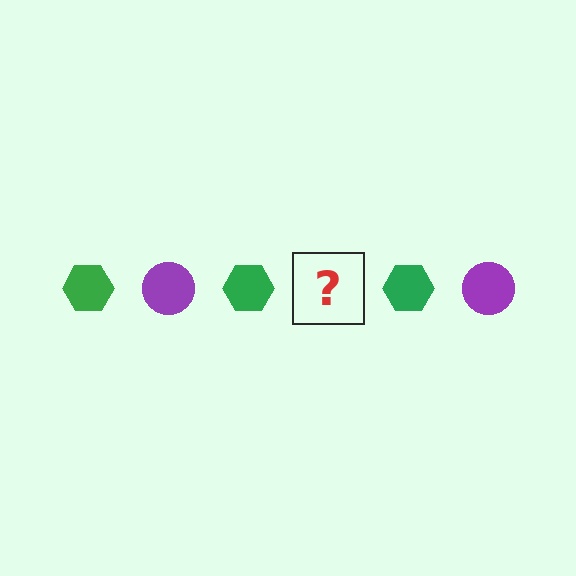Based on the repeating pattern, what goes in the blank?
The blank should be a purple circle.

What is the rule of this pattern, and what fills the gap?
The rule is that the pattern alternates between green hexagon and purple circle. The gap should be filled with a purple circle.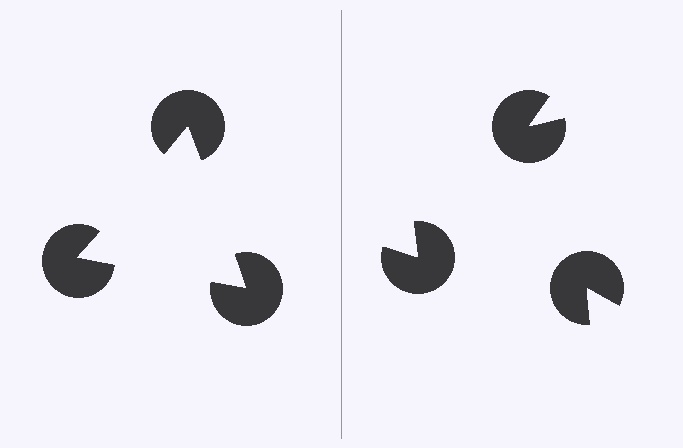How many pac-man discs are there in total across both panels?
6 — 3 on each side.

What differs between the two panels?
The pac-man discs are positioned identically on both sides; only the wedge orientations differ. On the left they align to a triangle; on the right they are misaligned.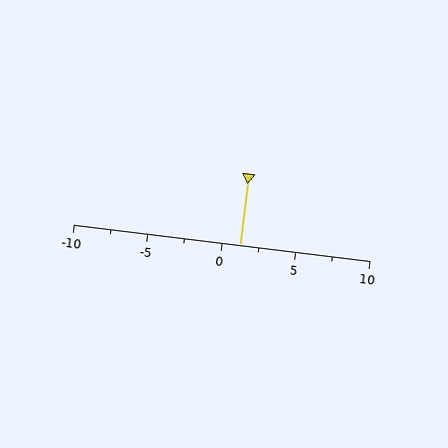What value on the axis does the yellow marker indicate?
The marker indicates approximately 1.2.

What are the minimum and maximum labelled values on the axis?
The axis runs from -10 to 10.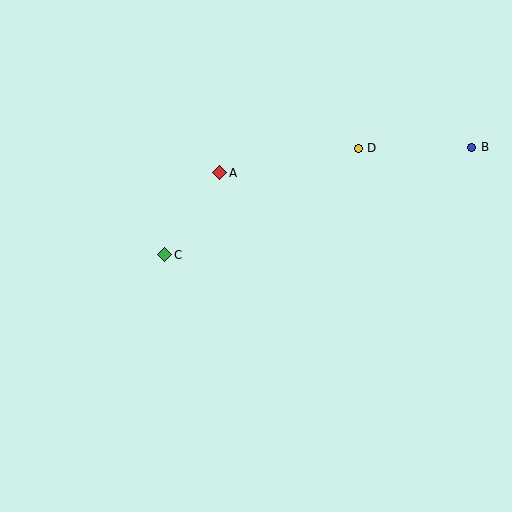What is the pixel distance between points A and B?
The distance between A and B is 253 pixels.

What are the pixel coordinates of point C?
Point C is at (164, 255).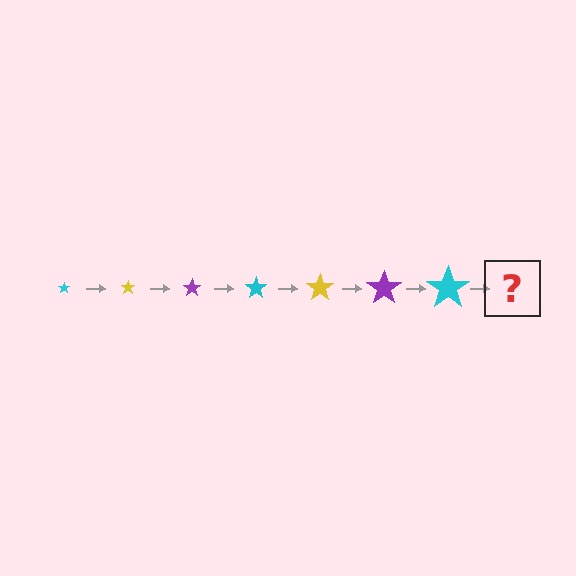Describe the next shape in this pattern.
It should be a yellow star, larger than the previous one.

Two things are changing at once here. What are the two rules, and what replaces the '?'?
The two rules are that the star grows larger each step and the color cycles through cyan, yellow, and purple. The '?' should be a yellow star, larger than the previous one.